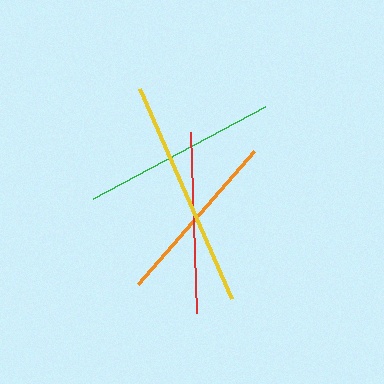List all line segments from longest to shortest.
From longest to shortest: yellow, green, red, orange.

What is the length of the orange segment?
The orange segment is approximately 177 pixels long.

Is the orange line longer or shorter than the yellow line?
The yellow line is longer than the orange line.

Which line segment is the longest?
The yellow line is the longest at approximately 229 pixels.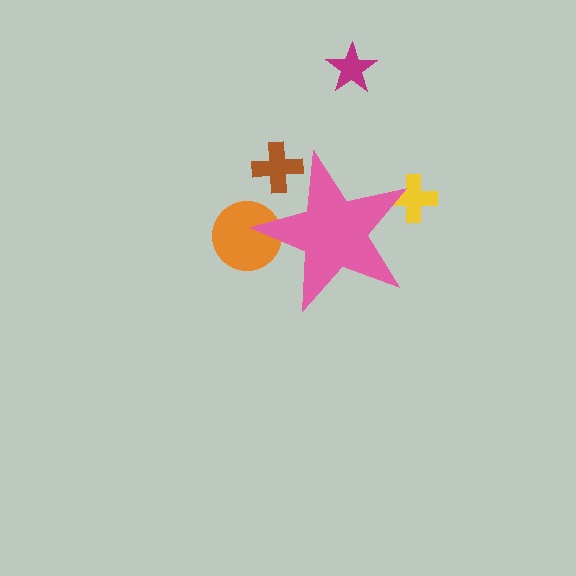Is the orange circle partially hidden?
Yes, the orange circle is partially hidden behind the pink star.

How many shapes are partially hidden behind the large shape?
3 shapes are partially hidden.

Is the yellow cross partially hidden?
Yes, the yellow cross is partially hidden behind the pink star.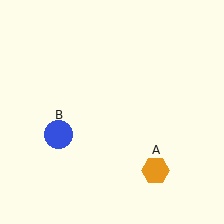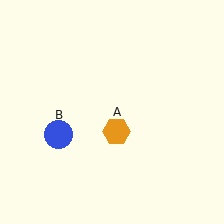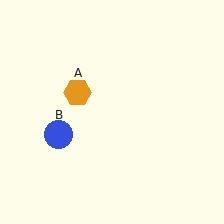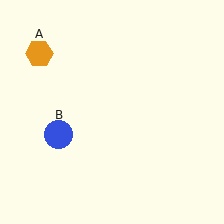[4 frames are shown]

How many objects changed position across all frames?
1 object changed position: orange hexagon (object A).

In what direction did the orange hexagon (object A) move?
The orange hexagon (object A) moved up and to the left.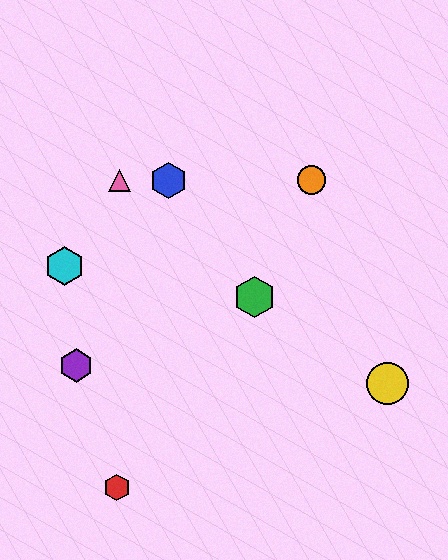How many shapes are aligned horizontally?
3 shapes (the blue hexagon, the orange circle, the pink triangle) are aligned horizontally.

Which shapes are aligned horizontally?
The blue hexagon, the orange circle, the pink triangle are aligned horizontally.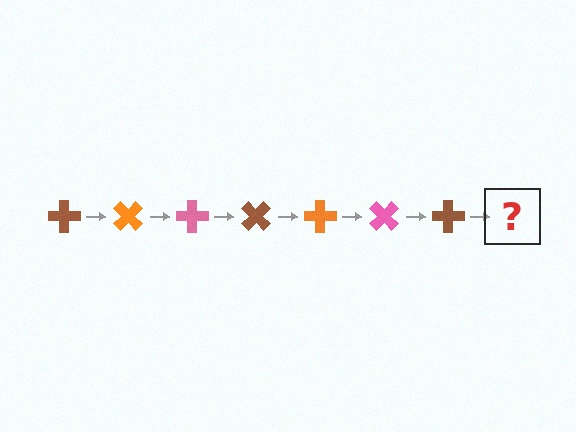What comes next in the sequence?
The next element should be an orange cross, rotated 315 degrees from the start.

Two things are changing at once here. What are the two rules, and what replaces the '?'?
The two rules are that it rotates 45 degrees each step and the color cycles through brown, orange, and pink. The '?' should be an orange cross, rotated 315 degrees from the start.